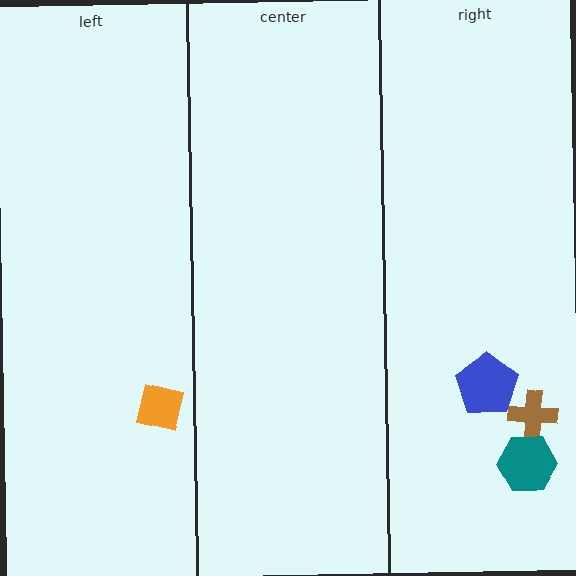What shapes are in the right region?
The brown cross, the teal hexagon, the blue pentagon.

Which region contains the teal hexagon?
The right region.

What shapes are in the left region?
The orange square.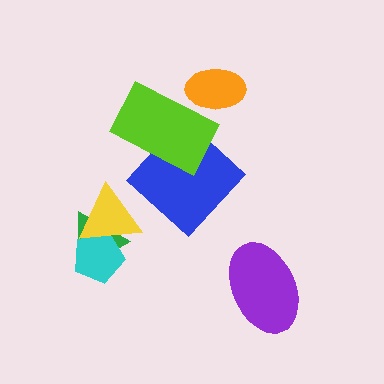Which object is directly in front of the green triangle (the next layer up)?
The cyan pentagon is directly in front of the green triangle.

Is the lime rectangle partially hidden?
No, no other shape covers it.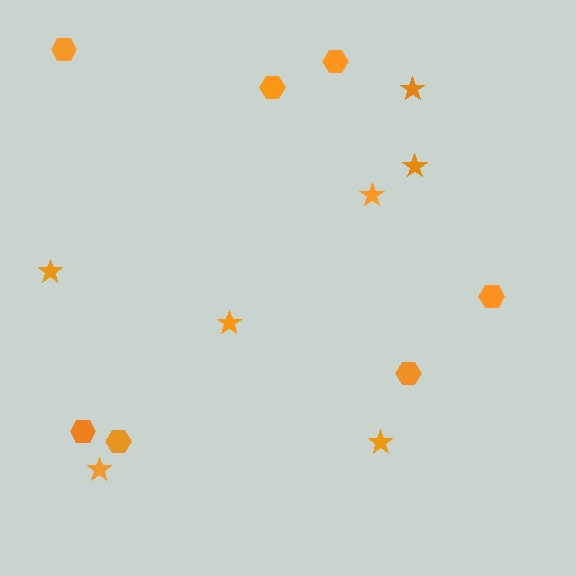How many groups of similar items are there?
There are 2 groups: one group of stars (7) and one group of hexagons (7).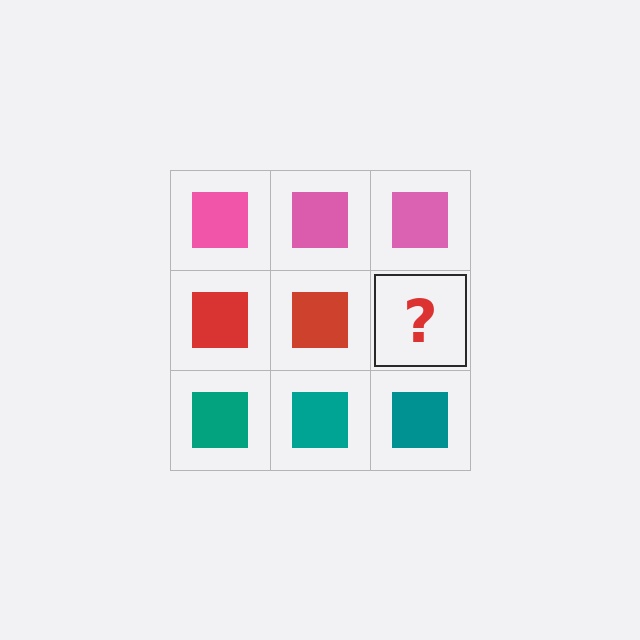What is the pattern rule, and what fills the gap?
The rule is that each row has a consistent color. The gap should be filled with a red square.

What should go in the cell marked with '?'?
The missing cell should contain a red square.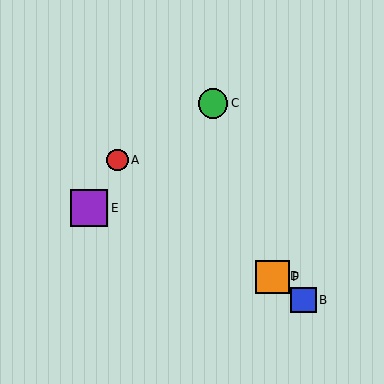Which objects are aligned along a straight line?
Objects A, B, D, F are aligned along a straight line.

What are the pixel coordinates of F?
Object F is at (273, 277).